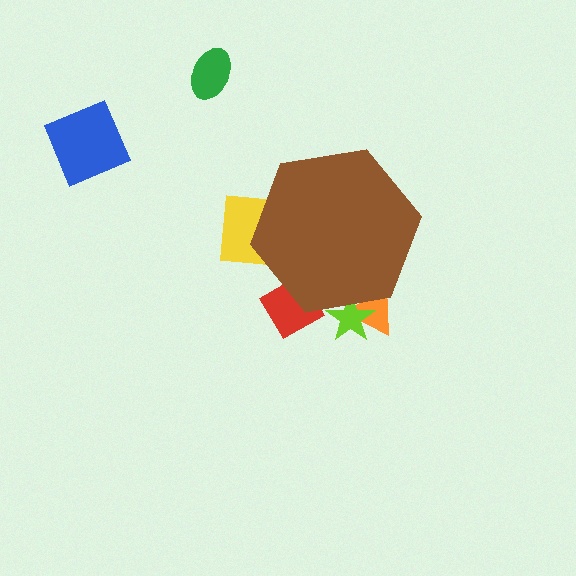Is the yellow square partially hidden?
Yes, the yellow square is partially hidden behind the brown hexagon.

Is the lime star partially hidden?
Yes, the lime star is partially hidden behind the brown hexagon.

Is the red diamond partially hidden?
Yes, the red diamond is partially hidden behind the brown hexagon.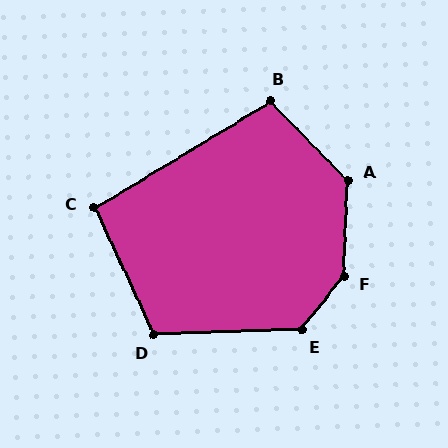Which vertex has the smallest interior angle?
C, at approximately 96 degrees.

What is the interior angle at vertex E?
Approximately 130 degrees (obtuse).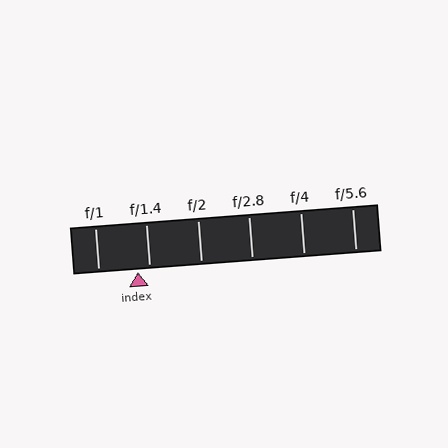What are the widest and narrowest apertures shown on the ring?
The widest aperture shown is f/1 and the narrowest is f/5.6.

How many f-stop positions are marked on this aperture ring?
There are 6 f-stop positions marked.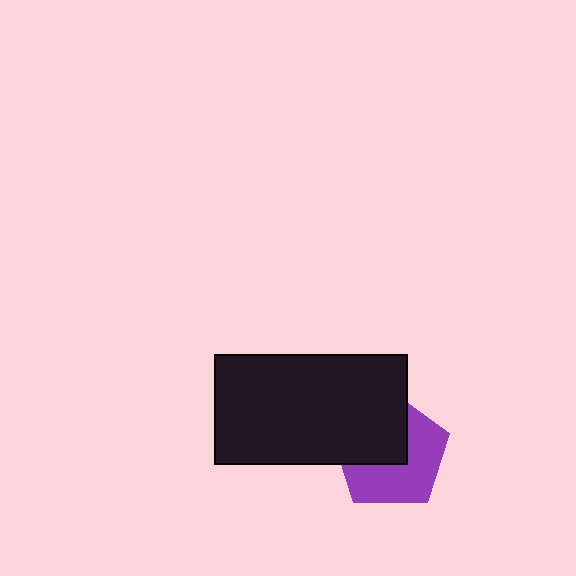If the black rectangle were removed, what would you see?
You would see the complete purple pentagon.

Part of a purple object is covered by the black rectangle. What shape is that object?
It is a pentagon.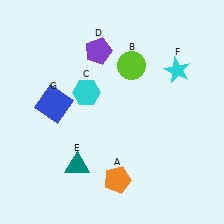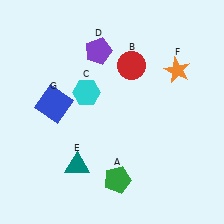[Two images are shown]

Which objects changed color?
A changed from orange to green. B changed from lime to red. F changed from cyan to orange.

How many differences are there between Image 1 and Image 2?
There are 3 differences between the two images.